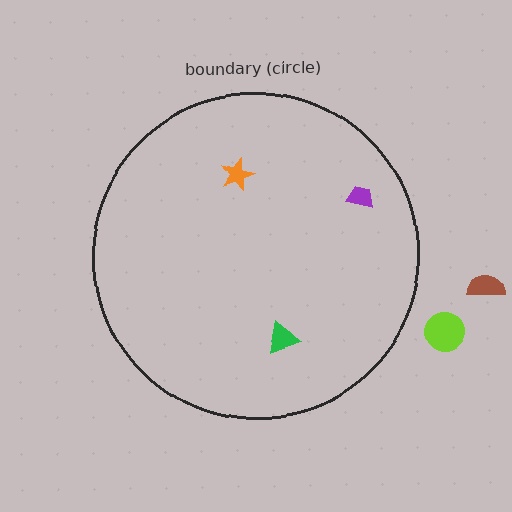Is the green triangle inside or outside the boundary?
Inside.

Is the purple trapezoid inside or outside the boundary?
Inside.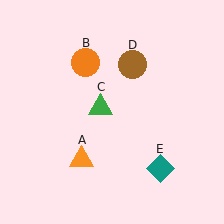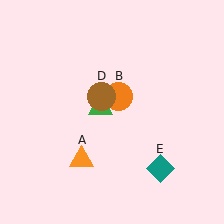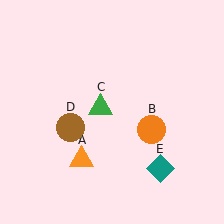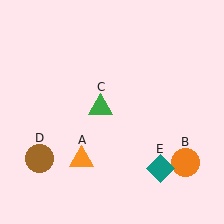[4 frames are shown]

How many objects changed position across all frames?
2 objects changed position: orange circle (object B), brown circle (object D).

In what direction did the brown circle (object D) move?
The brown circle (object D) moved down and to the left.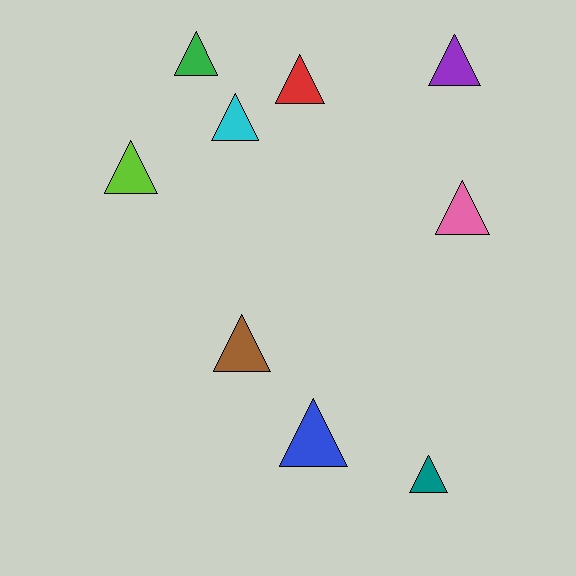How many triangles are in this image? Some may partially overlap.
There are 9 triangles.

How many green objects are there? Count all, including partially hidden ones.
There is 1 green object.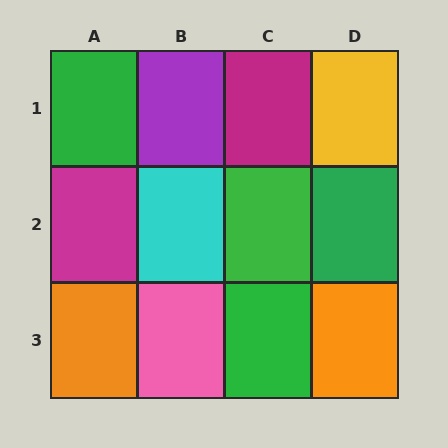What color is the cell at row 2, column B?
Cyan.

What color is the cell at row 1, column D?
Yellow.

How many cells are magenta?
2 cells are magenta.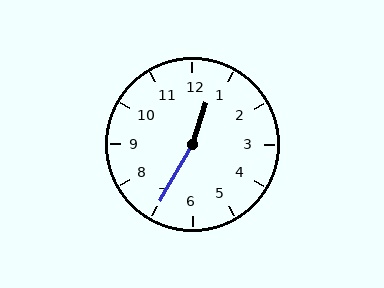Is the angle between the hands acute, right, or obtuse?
It is obtuse.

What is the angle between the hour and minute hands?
Approximately 168 degrees.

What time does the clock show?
12:35.